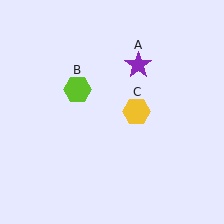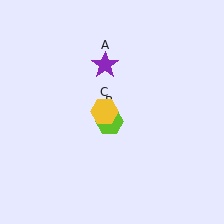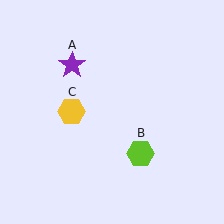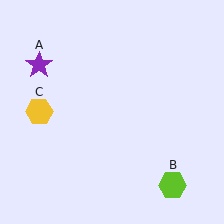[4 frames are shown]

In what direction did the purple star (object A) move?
The purple star (object A) moved left.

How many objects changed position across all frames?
3 objects changed position: purple star (object A), lime hexagon (object B), yellow hexagon (object C).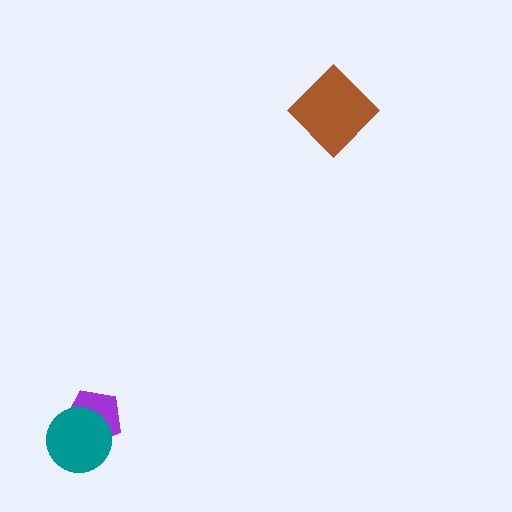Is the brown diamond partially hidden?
No, no other shape covers it.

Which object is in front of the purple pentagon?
The teal circle is in front of the purple pentagon.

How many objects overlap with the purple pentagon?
1 object overlaps with the purple pentagon.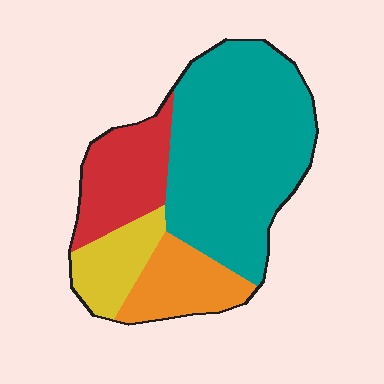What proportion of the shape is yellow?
Yellow takes up less than a sixth of the shape.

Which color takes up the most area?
Teal, at roughly 55%.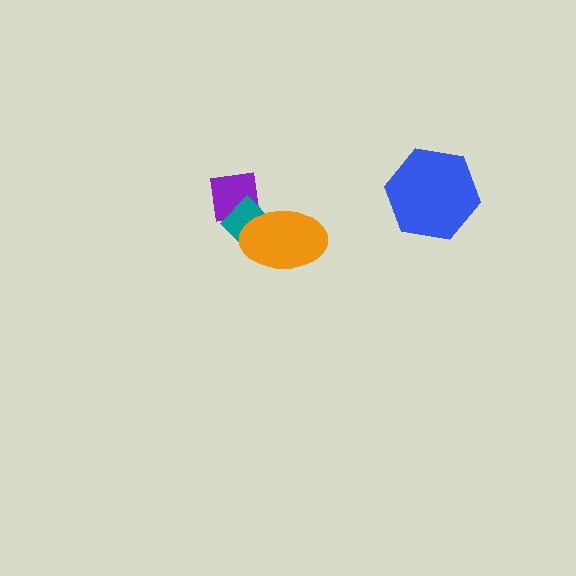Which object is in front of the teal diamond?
The orange ellipse is in front of the teal diamond.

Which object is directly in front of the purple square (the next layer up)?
The teal diamond is directly in front of the purple square.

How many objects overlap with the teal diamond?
2 objects overlap with the teal diamond.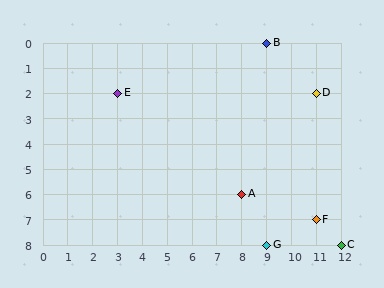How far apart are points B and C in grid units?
Points B and C are 3 columns and 8 rows apart (about 8.5 grid units diagonally).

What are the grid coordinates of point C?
Point C is at grid coordinates (12, 8).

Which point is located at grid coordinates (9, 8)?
Point G is at (9, 8).